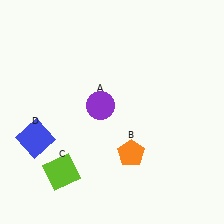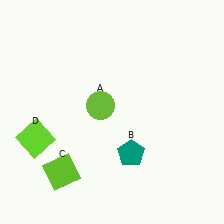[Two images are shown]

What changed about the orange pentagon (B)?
In Image 1, B is orange. In Image 2, it changed to teal.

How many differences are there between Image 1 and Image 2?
There are 3 differences between the two images.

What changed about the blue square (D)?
In Image 1, D is blue. In Image 2, it changed to lime.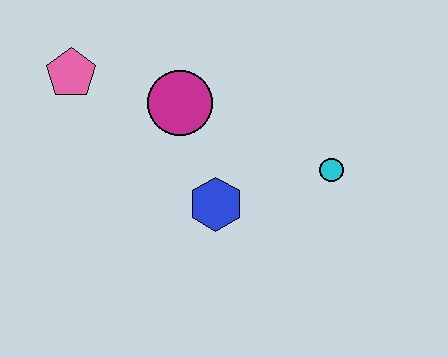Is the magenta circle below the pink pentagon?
Yes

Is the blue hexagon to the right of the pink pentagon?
Yes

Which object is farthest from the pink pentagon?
The cyan circle is farthest from the pink pentagon.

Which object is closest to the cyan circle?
The blue hexagon is closest to the cyan circle.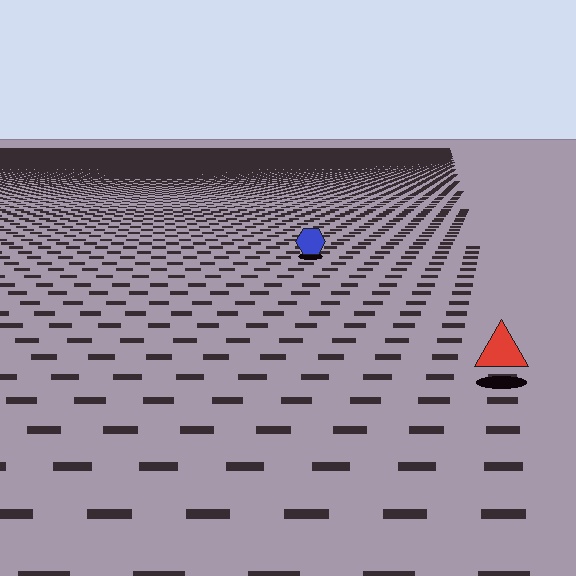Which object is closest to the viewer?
The red triangle is closest. The texture marks near it are larger and more spread out.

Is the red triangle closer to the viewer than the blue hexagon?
Yes. The red triangle is closer — you can tell from the texture gradient: the ground texture is coarser near it.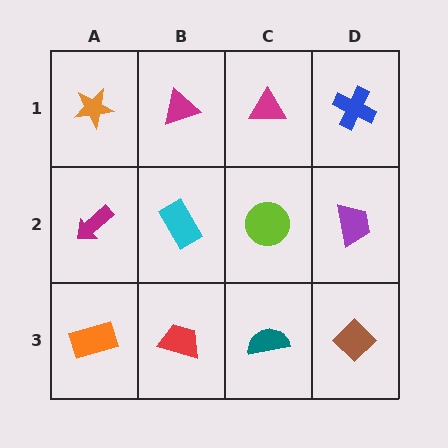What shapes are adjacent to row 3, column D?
A purple trapezoid (row 2, column D), a teal semicircle (row 3, column C).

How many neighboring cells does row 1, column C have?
3.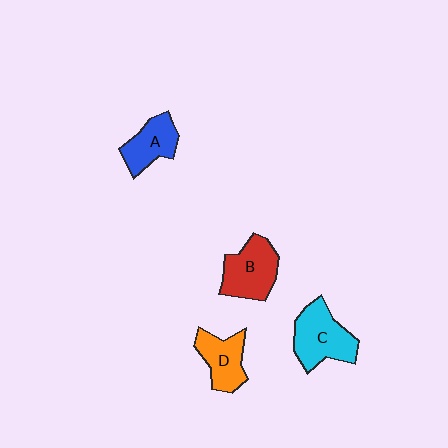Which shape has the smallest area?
Shape A (blue).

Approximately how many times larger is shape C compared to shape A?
Approximately 1.4 times.